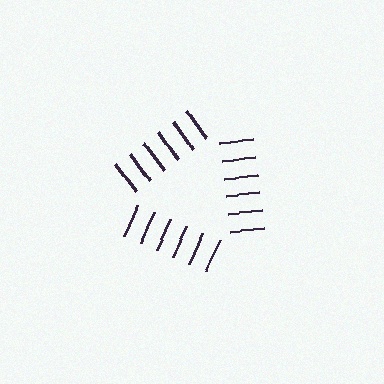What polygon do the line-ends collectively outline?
An illusory triangle — the line segments terminate on its edges but no continuous stroke is drawn.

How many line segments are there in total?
18 — 6 along each of the 3 edges.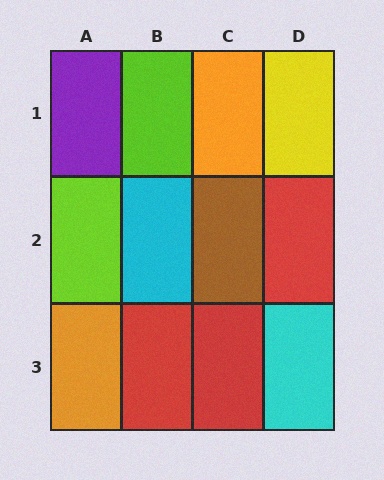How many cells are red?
3 cells are red.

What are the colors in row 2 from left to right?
Lime, cyan, brown, red.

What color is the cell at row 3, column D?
Cyan.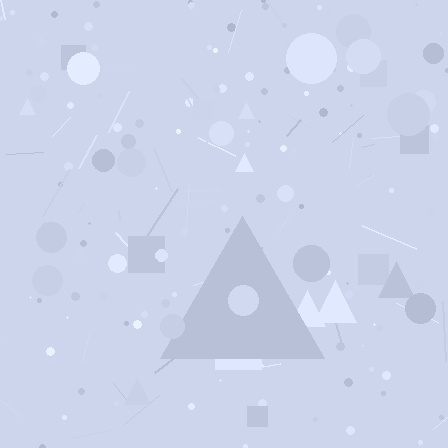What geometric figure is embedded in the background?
A triangle is embedded in the background.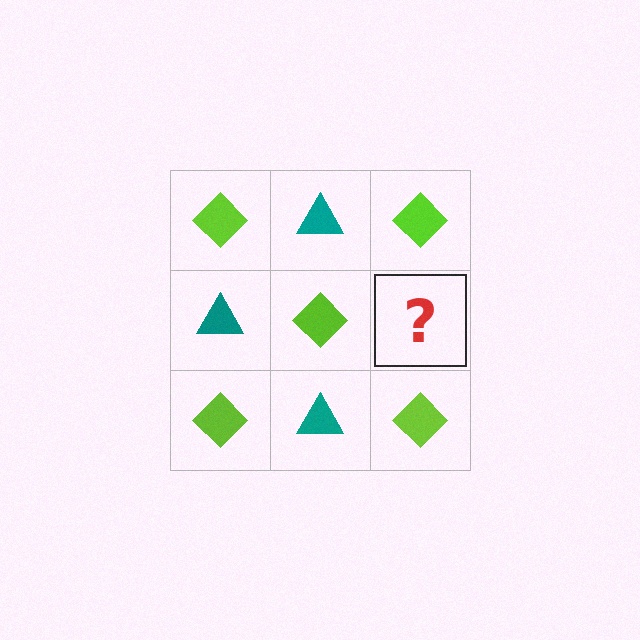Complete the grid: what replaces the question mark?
The question mark should be replaced with a teal triangle.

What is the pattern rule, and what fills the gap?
The rule is that it alternates lime diamond and teal triangle in a checkerboard pattern. The gap should be filled with a teal triangle.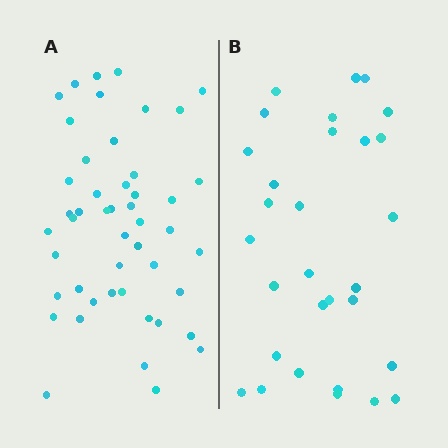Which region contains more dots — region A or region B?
Region A (the left region) has more dots.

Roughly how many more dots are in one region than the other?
Region A has approximately 20 more dots than region B.